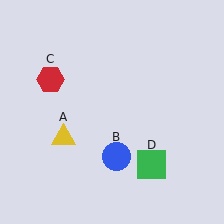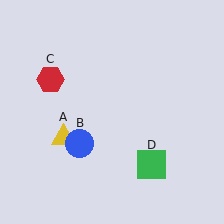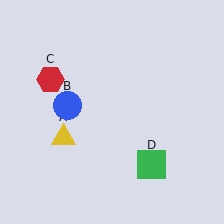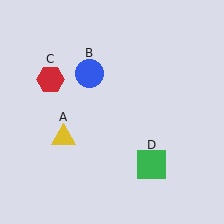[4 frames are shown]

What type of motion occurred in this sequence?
The blue circle (object B) rotated clockwise around the center of the scene.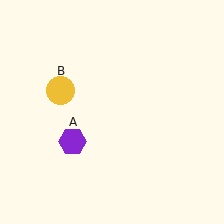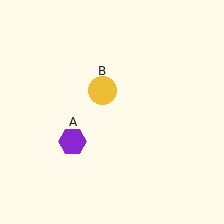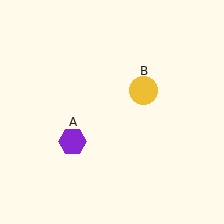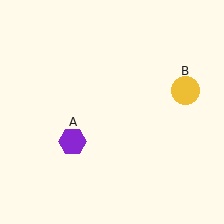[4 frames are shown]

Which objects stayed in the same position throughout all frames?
Purple hexagon (object A) remained stationary.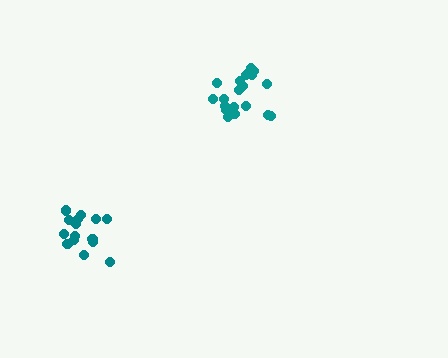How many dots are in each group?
Group 1: 21 dots, Group 2: 15 dots (36 total).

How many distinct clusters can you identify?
There are 2 distinct clusters.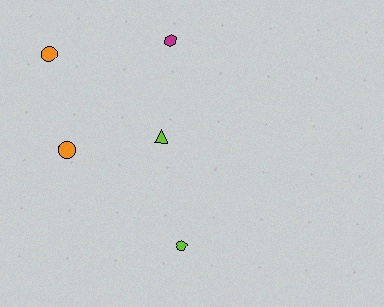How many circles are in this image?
There are 2 circles.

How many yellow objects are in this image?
There are no yellow objects.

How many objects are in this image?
There are 5 objects.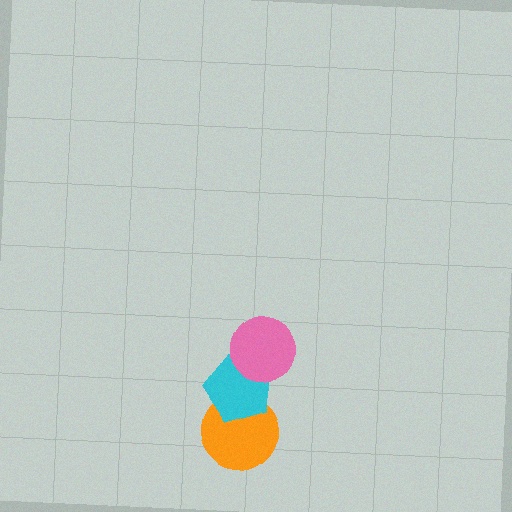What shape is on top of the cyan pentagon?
The pink circle is on top of the cyan pentagon.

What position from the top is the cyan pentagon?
The cyan pentagon is 2nd from the top.